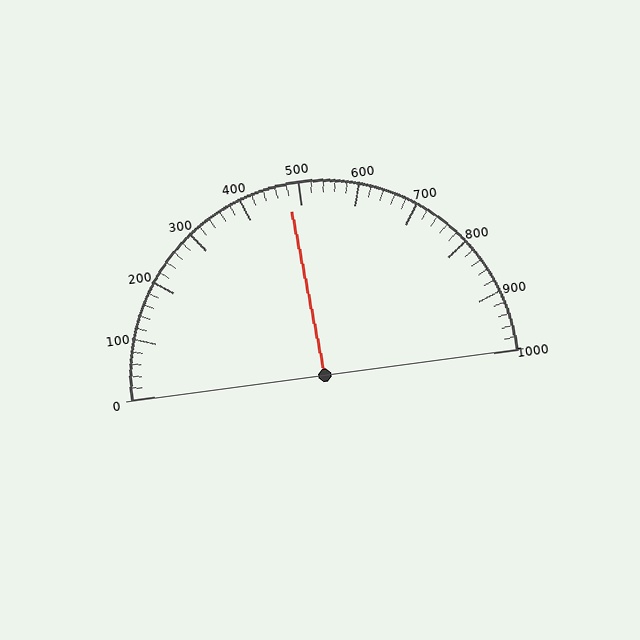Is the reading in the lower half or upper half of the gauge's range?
The reading is in the lower half of the range (0 to 1000).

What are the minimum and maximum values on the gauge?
The gauge ranges from 0 to 1000.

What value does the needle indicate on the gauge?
The needle indicates approximately 480.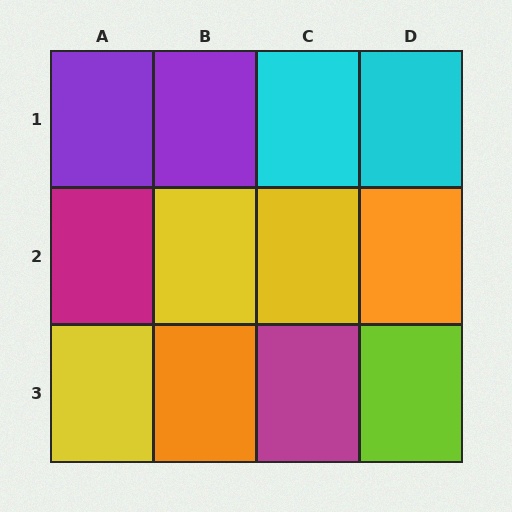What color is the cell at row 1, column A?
Purple.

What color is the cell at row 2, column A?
Magenta.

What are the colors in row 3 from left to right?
Yellow, orange, magenta, lime.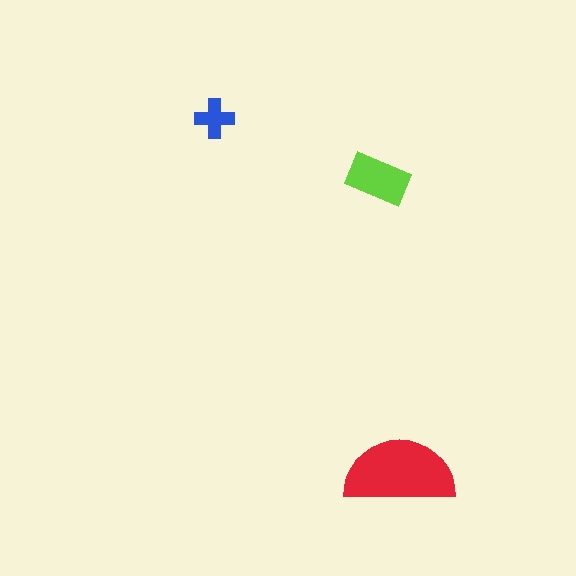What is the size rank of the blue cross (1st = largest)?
3rd.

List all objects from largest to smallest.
The red semicircle, the lime rectangle, the blue cross.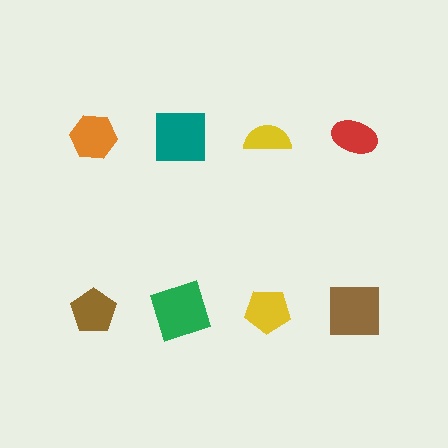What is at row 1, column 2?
A teal square.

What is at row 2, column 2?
A green square.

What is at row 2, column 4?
A brown square.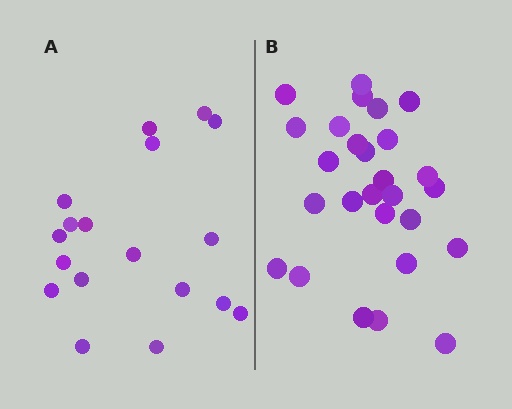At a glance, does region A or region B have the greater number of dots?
Region B (the right region) has more dots.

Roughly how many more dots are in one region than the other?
Region B has roughly 8 or so more dots than region A.